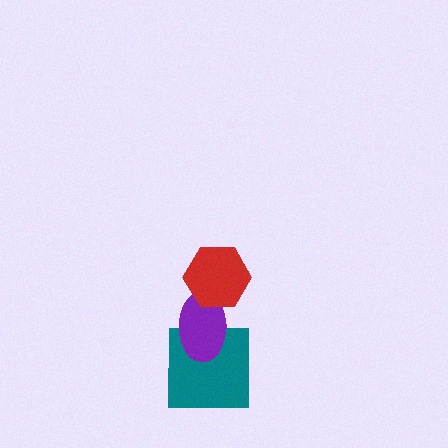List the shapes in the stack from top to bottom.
From top to bottom: the red hexagon, the purple ellipse, the teal square.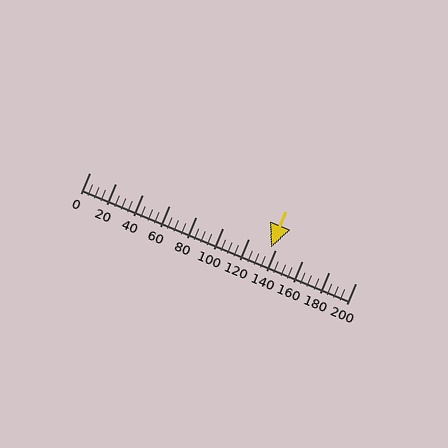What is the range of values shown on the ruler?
The ruler shows values from 0 to 200.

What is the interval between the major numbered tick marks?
The major tick marks are spaced 20 units apart.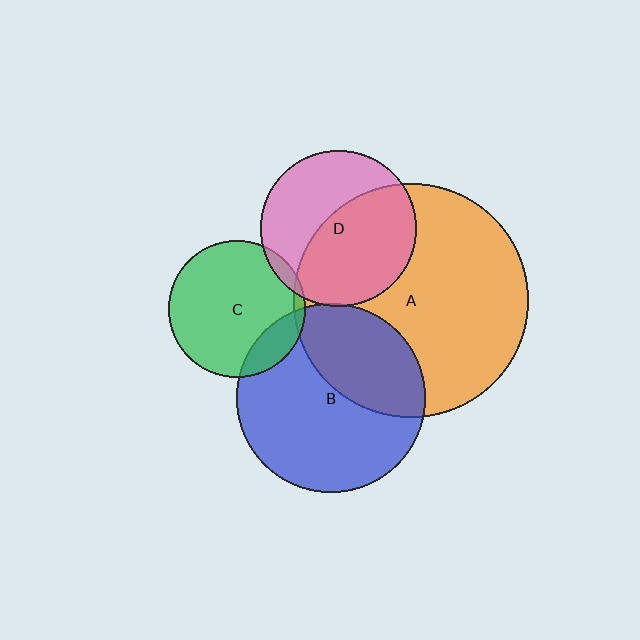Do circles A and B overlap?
Yes.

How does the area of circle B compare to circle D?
Approximately 1.5 times.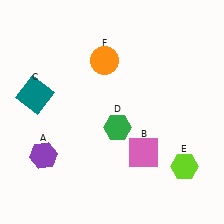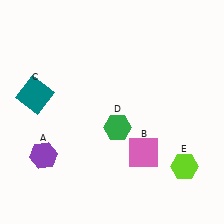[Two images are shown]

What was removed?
The orange circle (F) was removed in Image 2.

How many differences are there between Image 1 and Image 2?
There is 1 difference between the two images.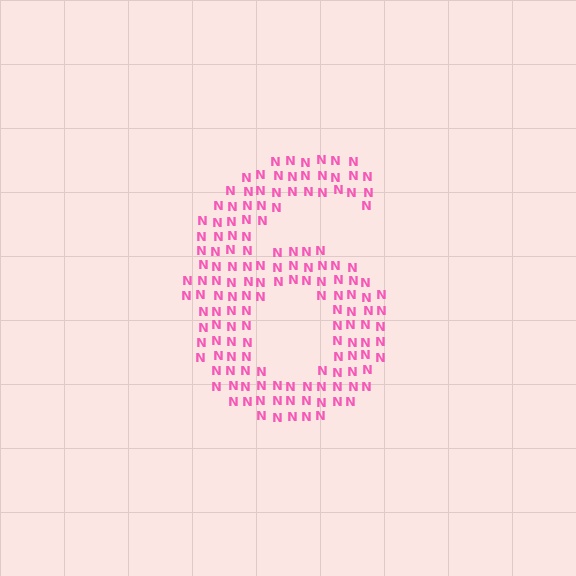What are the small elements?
The small elements are letter N's.